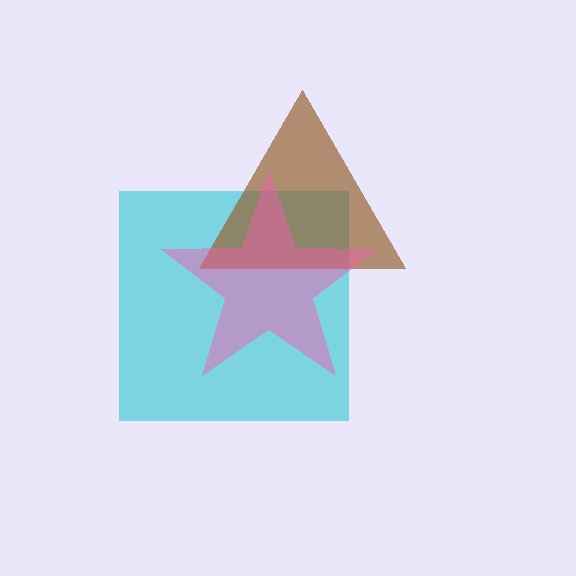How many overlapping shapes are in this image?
There are 3 overlapping shapes in the image.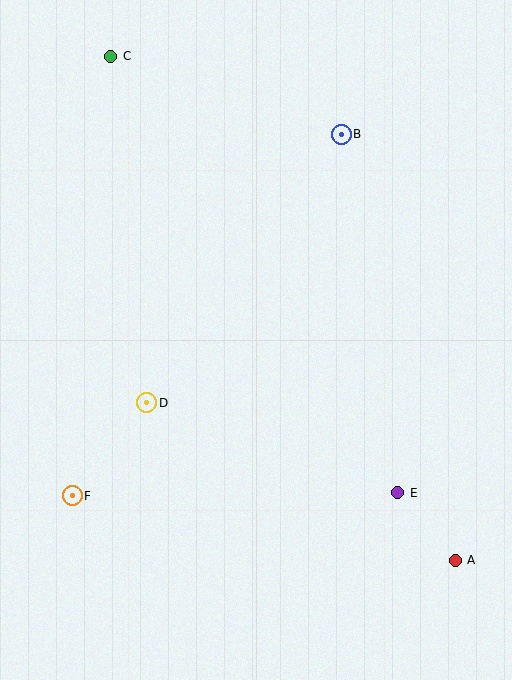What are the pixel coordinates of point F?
Point F is at (72, 496).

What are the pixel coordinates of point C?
Point C is at (111, 56).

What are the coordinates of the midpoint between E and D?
The midpoint between E and D is at (272, 448).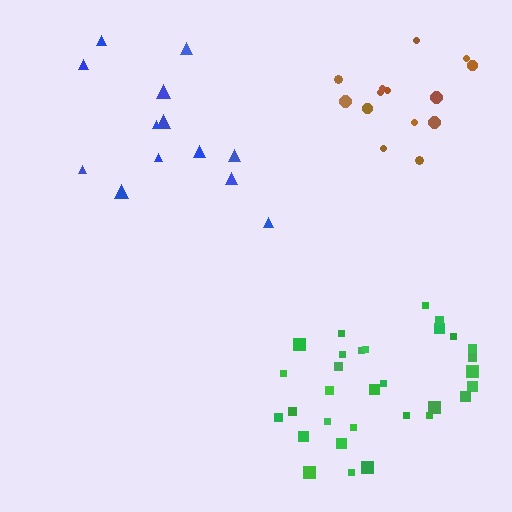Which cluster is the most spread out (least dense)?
Blue.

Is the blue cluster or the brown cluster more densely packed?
Brown.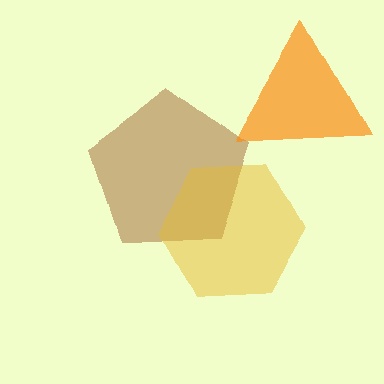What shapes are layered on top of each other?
The layered shapes are: a brown pentagon, a yellow hexagon, an orange triangle.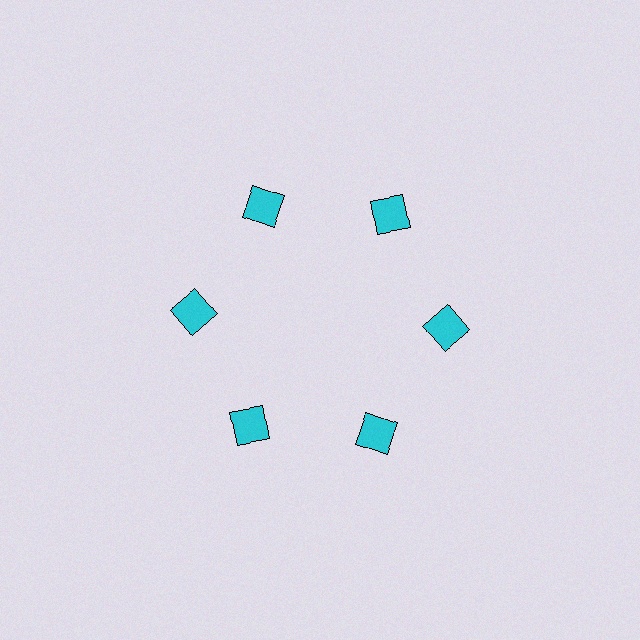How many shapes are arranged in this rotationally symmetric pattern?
There are 6 shapes, arranged in 6 groups of 1.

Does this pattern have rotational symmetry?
Yes, this pattern has 6-fold rotational symmetry. It looks the same after rotating 60 degrees around the center.